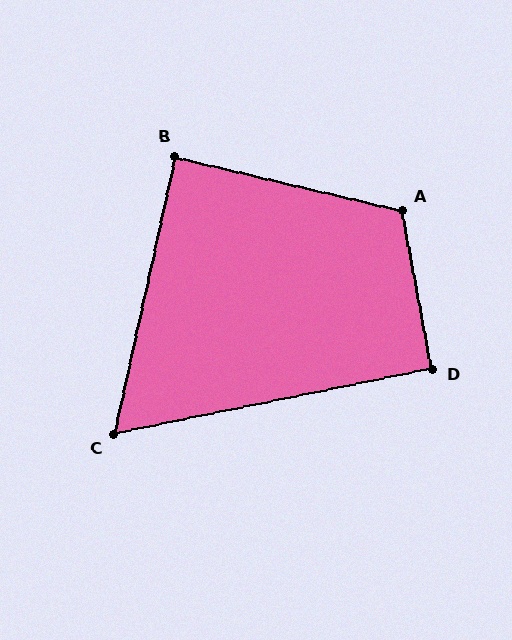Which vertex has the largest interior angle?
A, at approximately 114 degrees.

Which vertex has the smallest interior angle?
C, at approximately 66 degrees.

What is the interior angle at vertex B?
Approximately 89 degrees (approximately right).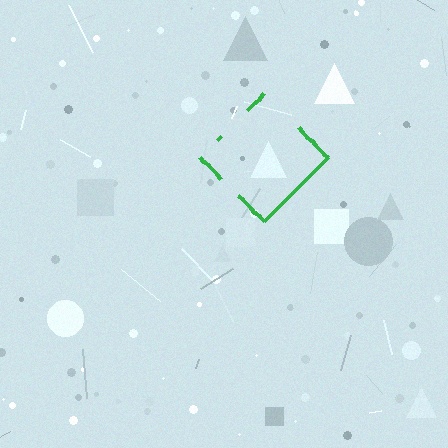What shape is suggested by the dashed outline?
The dashed outline suggests a diamond.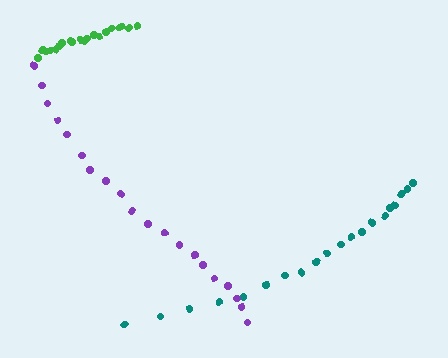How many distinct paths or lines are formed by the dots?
There are 3 distinct paths.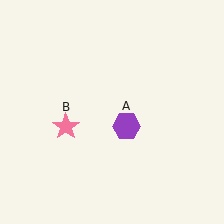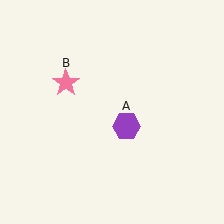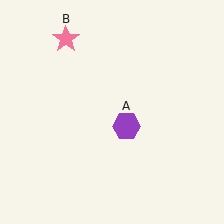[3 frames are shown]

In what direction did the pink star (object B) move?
The pink star (object B) moved up.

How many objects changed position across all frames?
1 object changed position: pink star (object B).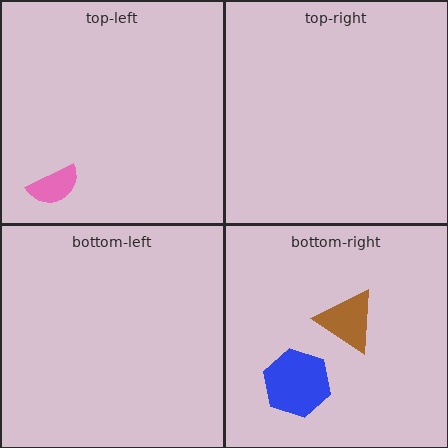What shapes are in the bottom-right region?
The blue hexagon, the brown triangle.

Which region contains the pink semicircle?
The top-left region.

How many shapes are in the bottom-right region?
2.